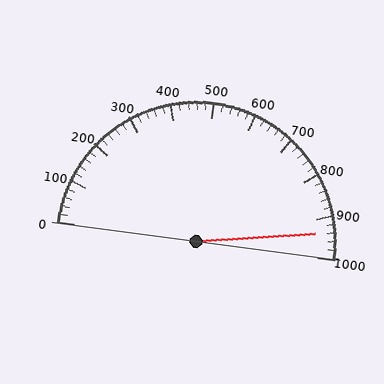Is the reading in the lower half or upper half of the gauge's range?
The reading is in the upper half of the range (0 to 1000).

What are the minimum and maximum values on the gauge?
The gauge ranges from 0 to 1000.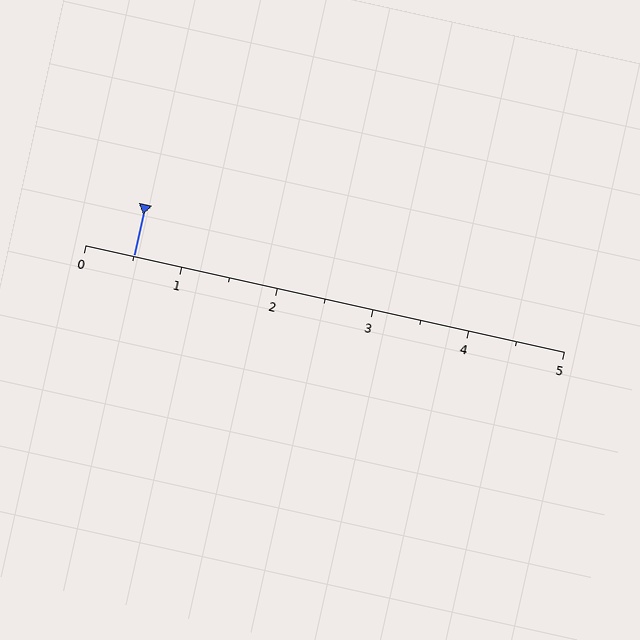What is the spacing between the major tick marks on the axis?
The major ticks are spaced 1 apart.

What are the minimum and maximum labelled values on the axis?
The axis runs from 0 to 5.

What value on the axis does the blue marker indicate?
The marker indicates approximately 0.5.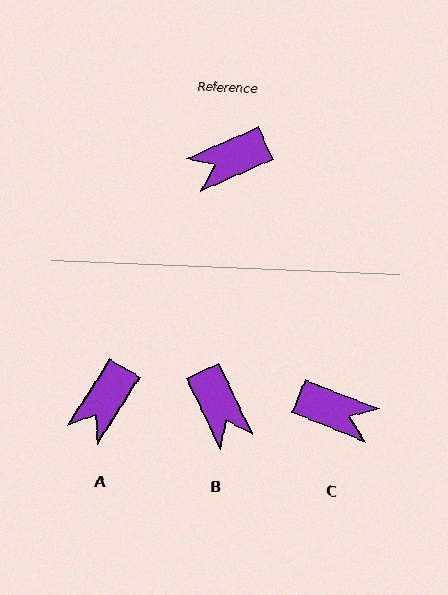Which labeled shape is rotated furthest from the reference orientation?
C, about 134 degrees away.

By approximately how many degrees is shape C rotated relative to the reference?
Approximately 134 degrees counter-clockwise.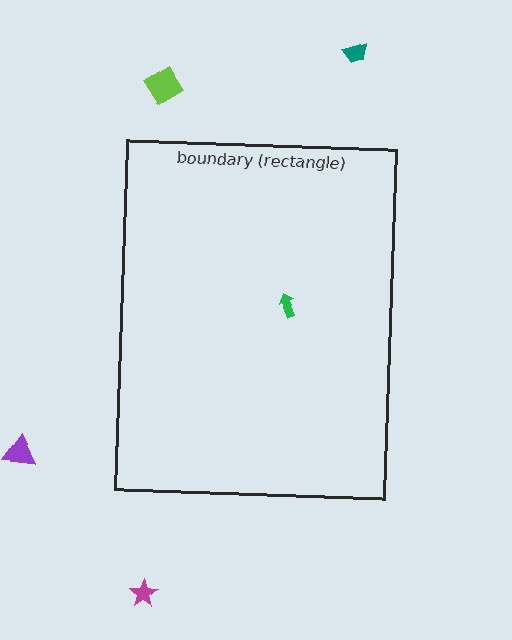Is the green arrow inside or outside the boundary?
Inside.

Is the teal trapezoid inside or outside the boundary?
Outside.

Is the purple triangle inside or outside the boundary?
Outside.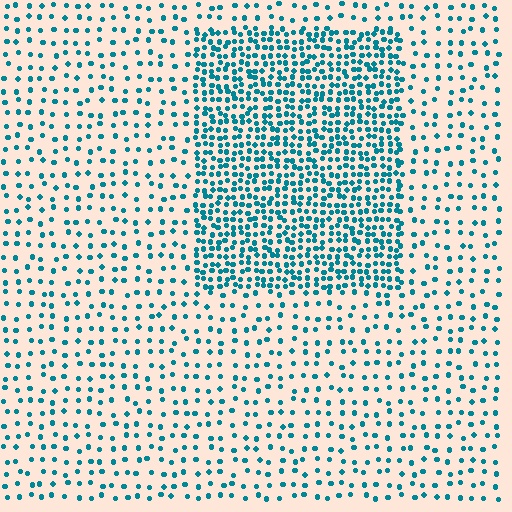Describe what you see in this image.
The image contains small teal elements arranged at two different densities. A rectangle-shaped region is visible where the elements are more densely packed than the surrounding area.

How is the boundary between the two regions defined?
The boundary is defined by a change in element density (approximately 2.6x ratio). All elements are the same color, size, and shape.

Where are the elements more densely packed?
The elements are more densely packed inside the rectangle boundary.